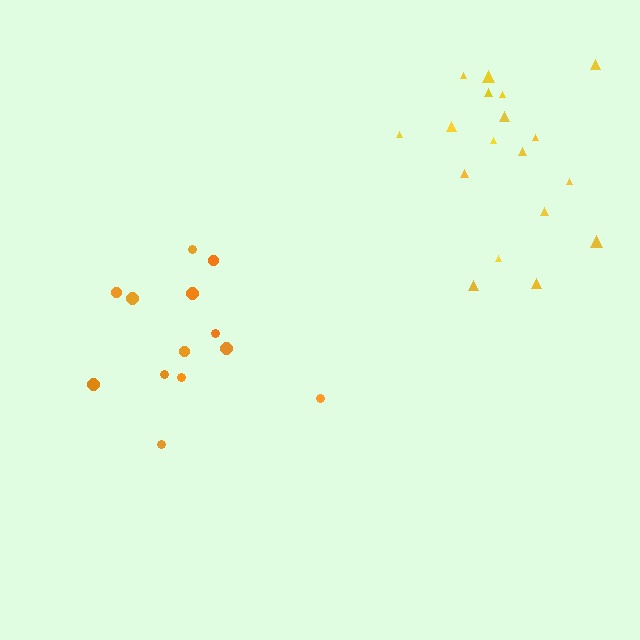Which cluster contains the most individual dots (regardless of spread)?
Yellow (18).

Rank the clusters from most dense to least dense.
orange, yellow.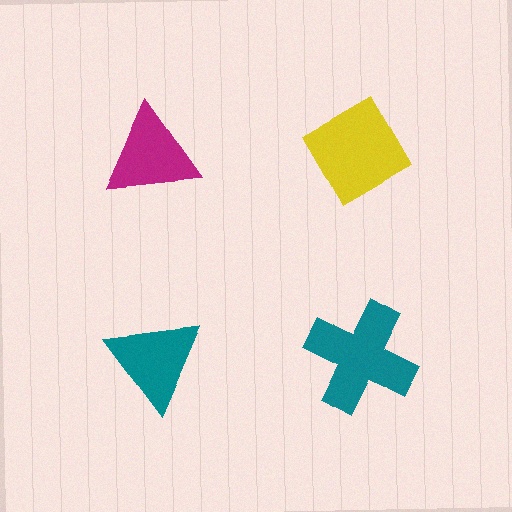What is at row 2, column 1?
A teal triangle.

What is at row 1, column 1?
A magenta triangle.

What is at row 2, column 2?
A teal cross.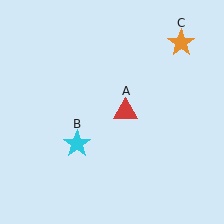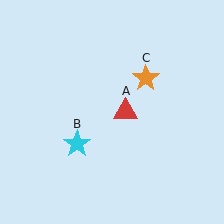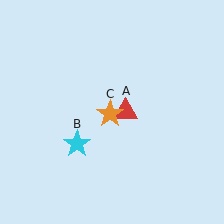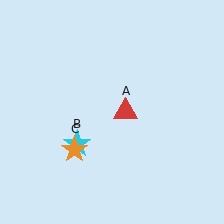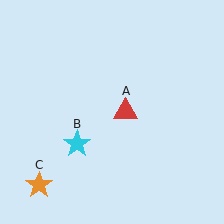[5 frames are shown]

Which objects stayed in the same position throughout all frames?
Red triangle (object A) and cyan star (object B) remained stationary.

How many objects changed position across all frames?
1 object changed position: orange star (object C).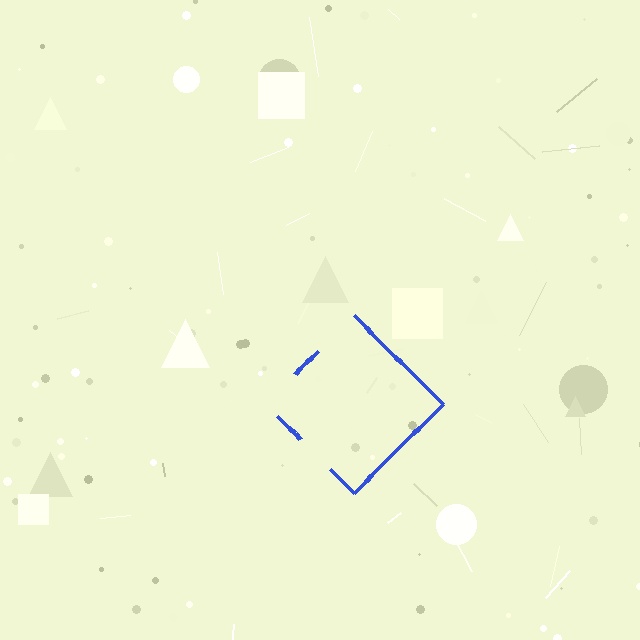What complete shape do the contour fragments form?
The contour fragments form a diamond.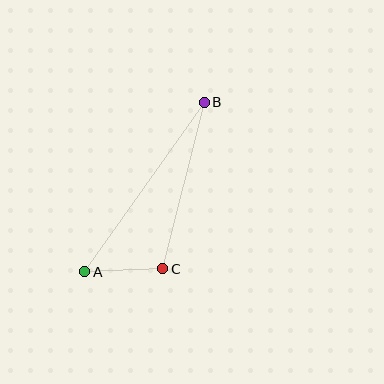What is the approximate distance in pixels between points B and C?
The distance between B and C is approximately 172 pixels.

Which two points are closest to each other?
Points A and C are closest to each other.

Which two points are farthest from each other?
Points A and B are farthest from each other.